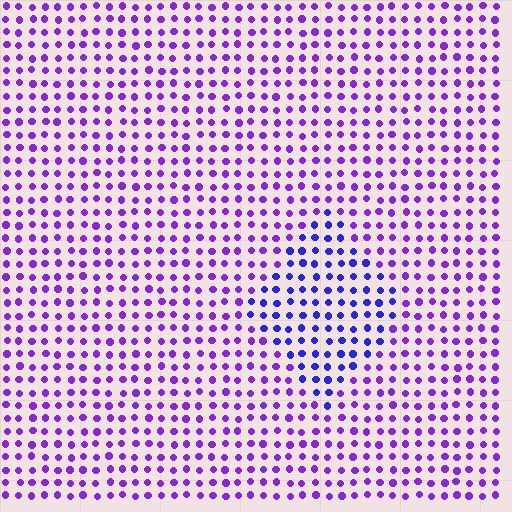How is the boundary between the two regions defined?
The boundary is defined purely by a slight shift in hue (about 34 degrees). Spacing, size, and orientation are identical on both sides.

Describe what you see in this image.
The image is filled with small purple elements in a uniform arrangement. A diamond-shaped region is visible where the elements are tinted to a slightly different hue, forming a subtle color boundary.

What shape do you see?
I see a diamond.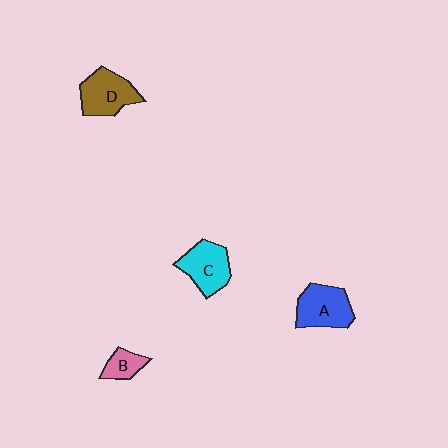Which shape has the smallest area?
Shape B (pink).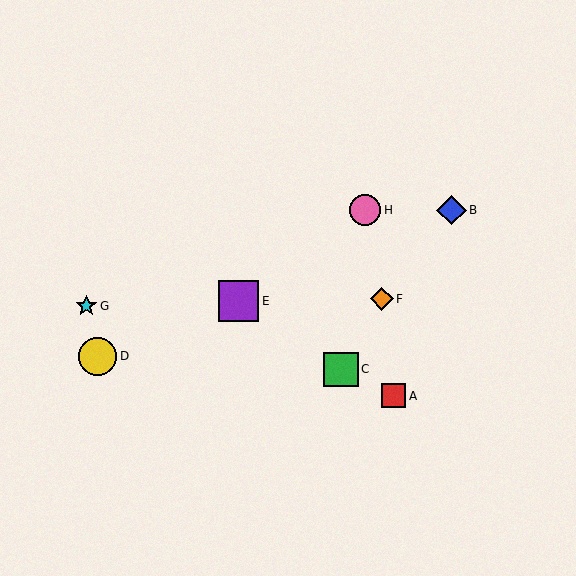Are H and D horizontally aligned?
No, H is at y≈210 and D is at y≈357.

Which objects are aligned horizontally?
Objects B, H are aligned horizontally.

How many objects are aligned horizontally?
2 objects (B, H) are aligned horizontally.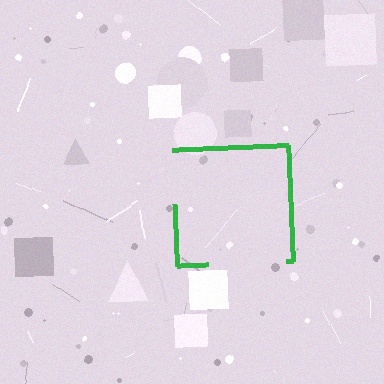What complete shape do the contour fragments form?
The contour fragments form a square.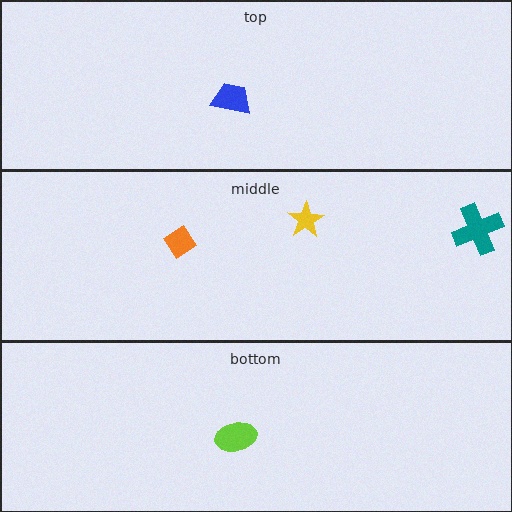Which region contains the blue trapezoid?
The top region.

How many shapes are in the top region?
1.